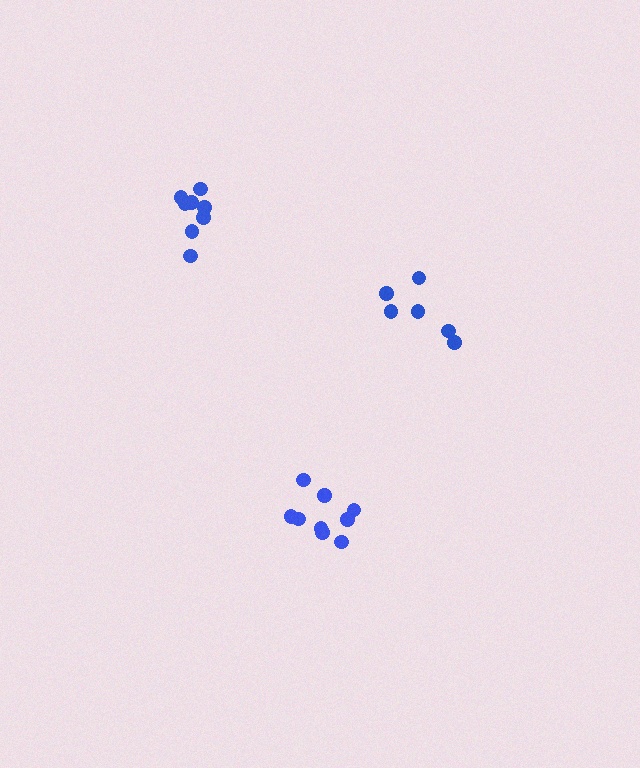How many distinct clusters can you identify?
There are 3 distinct clusters.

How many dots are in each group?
Group 1: 8 dots, Group 2: 6 dots, Group 3: 9 dots (23 total).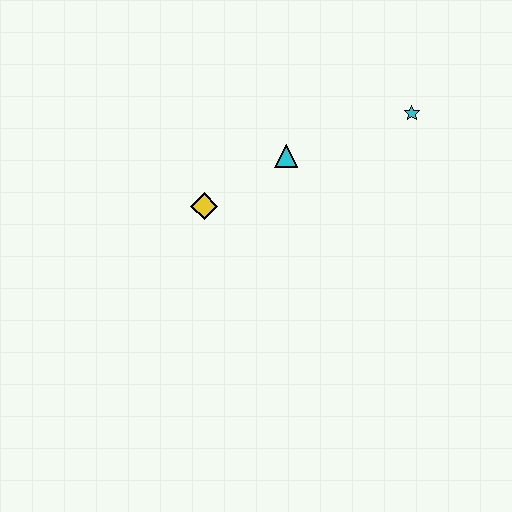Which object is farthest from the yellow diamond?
The cyan star is farthest from the yellow diamond.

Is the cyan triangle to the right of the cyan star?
No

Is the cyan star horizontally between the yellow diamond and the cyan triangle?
No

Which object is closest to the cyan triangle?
The yellow diamond is closest to the cyan triangle.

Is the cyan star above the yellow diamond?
Yes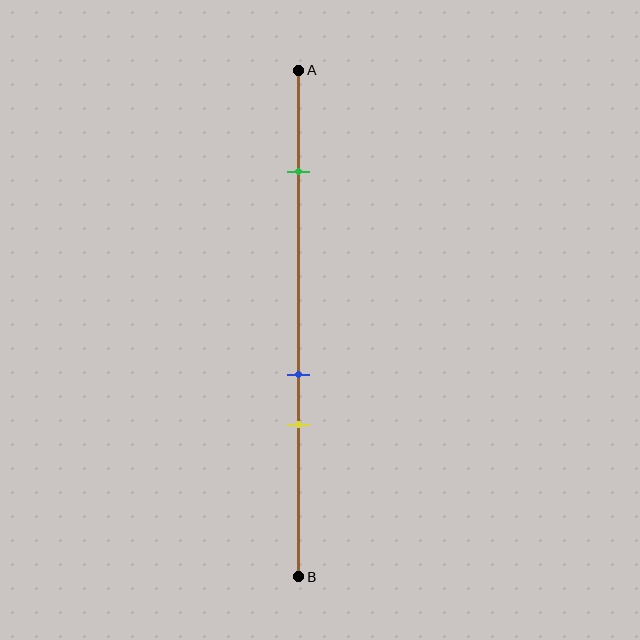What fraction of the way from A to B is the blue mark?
The blue mark is approximately 60% (0.6) of the way from A to B.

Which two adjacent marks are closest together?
The blue and yellow marks are the closest adjacent pair.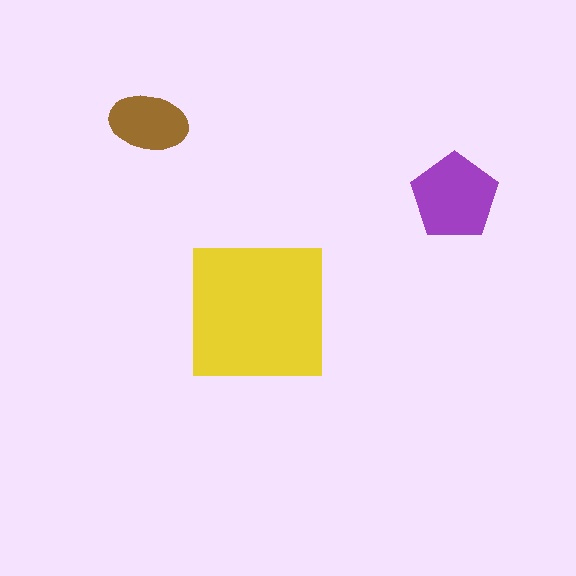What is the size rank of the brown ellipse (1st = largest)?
3rd.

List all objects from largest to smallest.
The yellow square, the purple pentagon, the brown ellipse.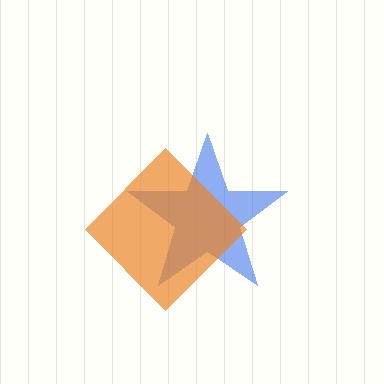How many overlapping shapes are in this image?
There are 2 overlapping shapes in the image.